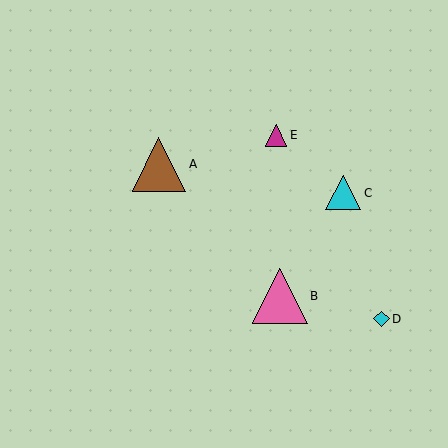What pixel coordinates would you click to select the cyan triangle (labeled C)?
Click at (343, 193) to select the cyan triangle C.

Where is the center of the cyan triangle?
The center of the cyan triangle is at (343, 193).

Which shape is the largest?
The pink triangle (labeled B) is the largest.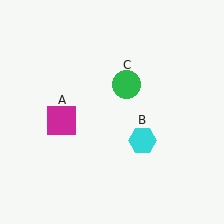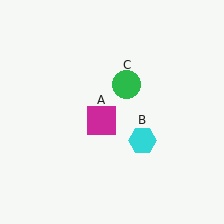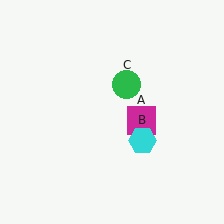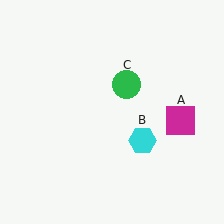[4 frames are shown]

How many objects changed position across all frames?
1 object changed position: magenta square (object A).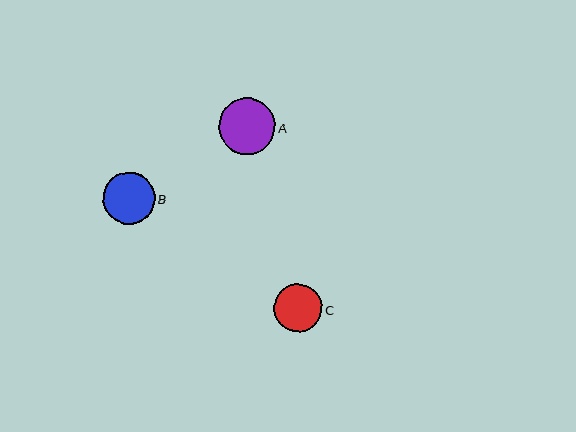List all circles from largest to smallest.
From largest to smallest: A, B, C.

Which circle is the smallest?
Circle C is the smallest with a size of approximately 48 pixels.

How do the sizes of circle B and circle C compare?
Circle B and circle C are approximately the same size.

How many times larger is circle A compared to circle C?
Circle A is approximately 1.2 times the size of circle C.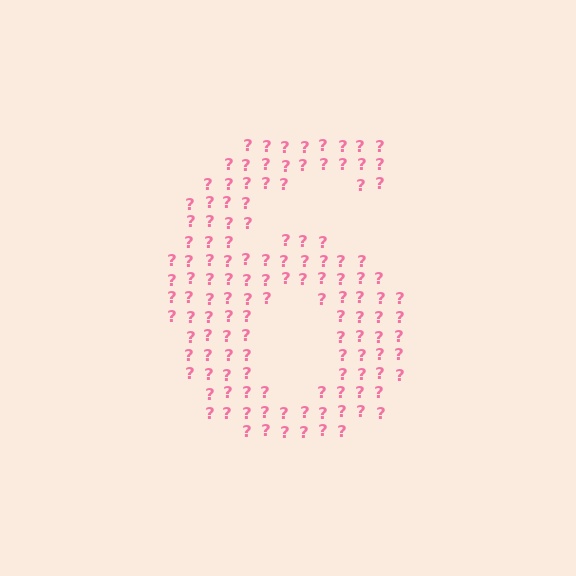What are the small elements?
The small elements are question marks.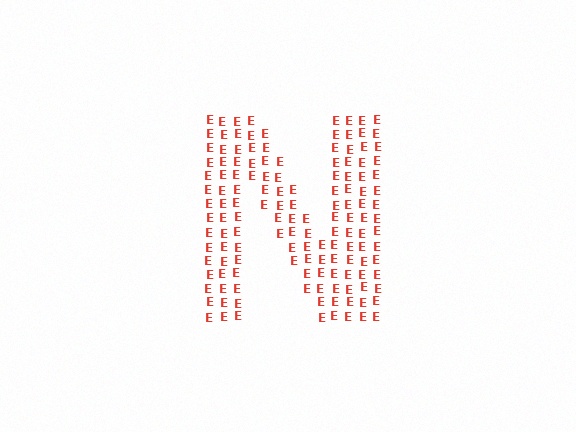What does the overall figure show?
The overall figure shows the letter N.